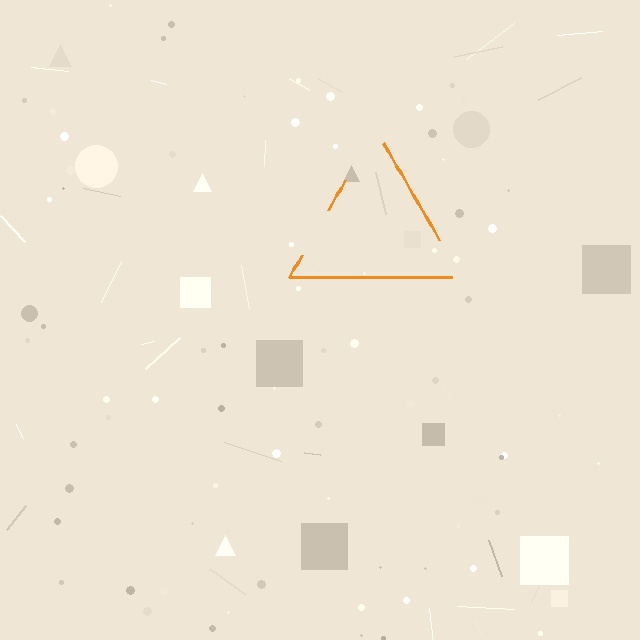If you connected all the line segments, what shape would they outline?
They would outline a triangle.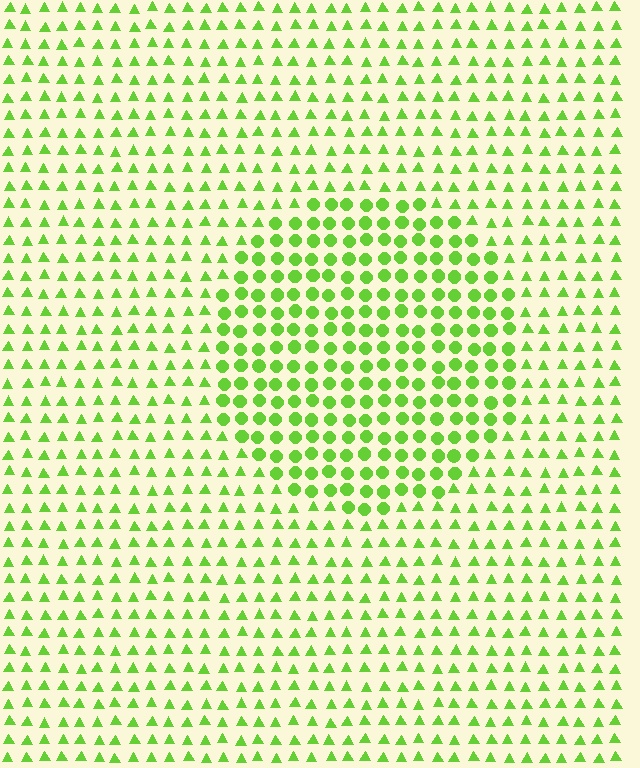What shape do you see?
I see a circle.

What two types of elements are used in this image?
The image uses circles inside the circle region and triangles outside it.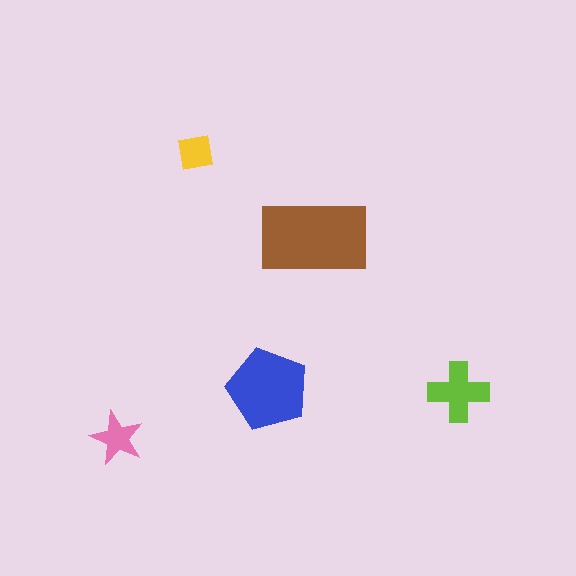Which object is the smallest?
The yellow square.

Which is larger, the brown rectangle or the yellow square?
The brown rectangle.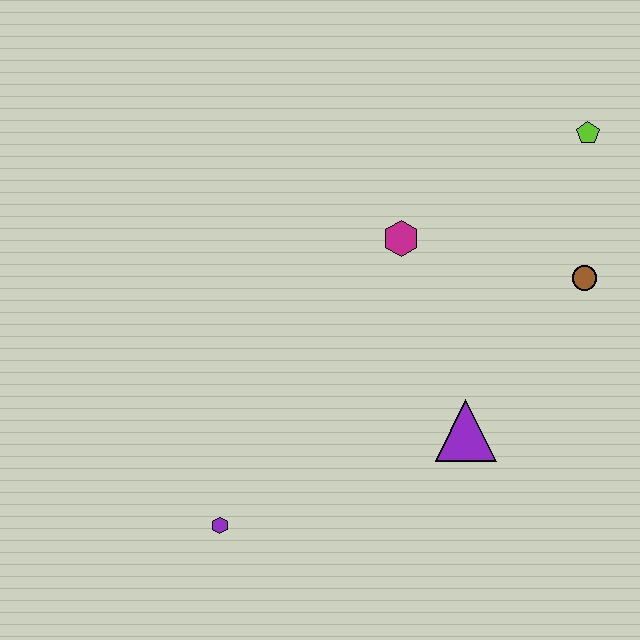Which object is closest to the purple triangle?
The brown circle is closest to the purple triangle.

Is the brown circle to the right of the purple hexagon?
Yes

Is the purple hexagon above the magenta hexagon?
No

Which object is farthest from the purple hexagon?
The lime pentagon is farthest from the purple hexagon.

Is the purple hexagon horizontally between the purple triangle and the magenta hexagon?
No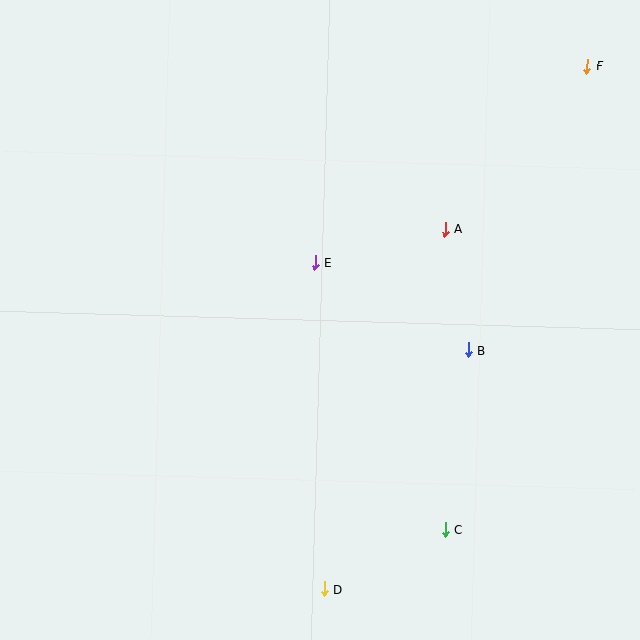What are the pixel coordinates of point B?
Point B is at (469, 350).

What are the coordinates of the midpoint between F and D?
The midpoint between F and D is at (456, 327).